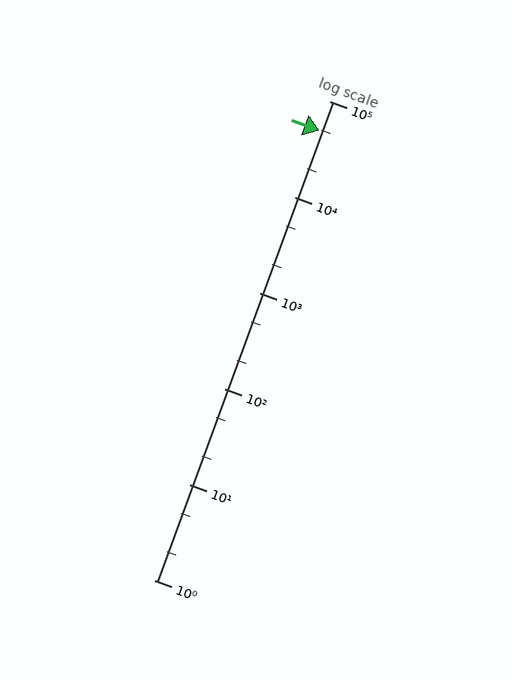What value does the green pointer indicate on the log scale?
The pointer indicates approximately 49000.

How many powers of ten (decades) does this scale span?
The scale spans 5 decades, from 1 to 100000.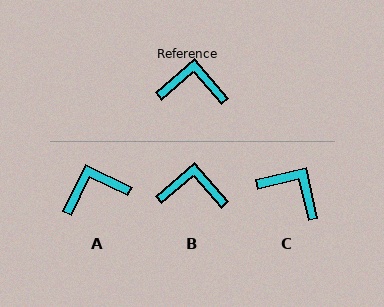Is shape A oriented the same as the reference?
No, it is off by about 23 degrees.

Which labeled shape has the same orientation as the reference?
B.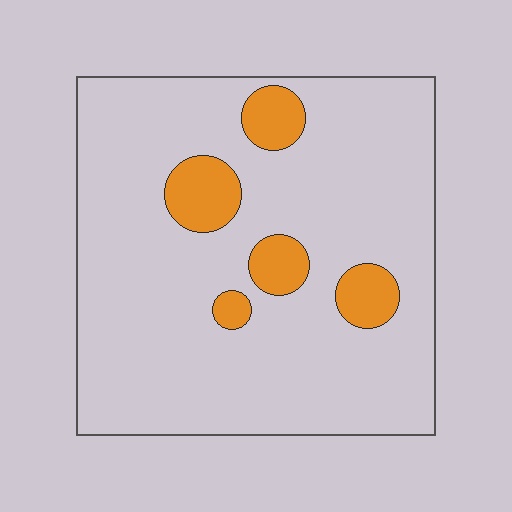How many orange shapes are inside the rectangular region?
5.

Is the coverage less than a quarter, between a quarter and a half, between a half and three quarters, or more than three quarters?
Less than a quarter.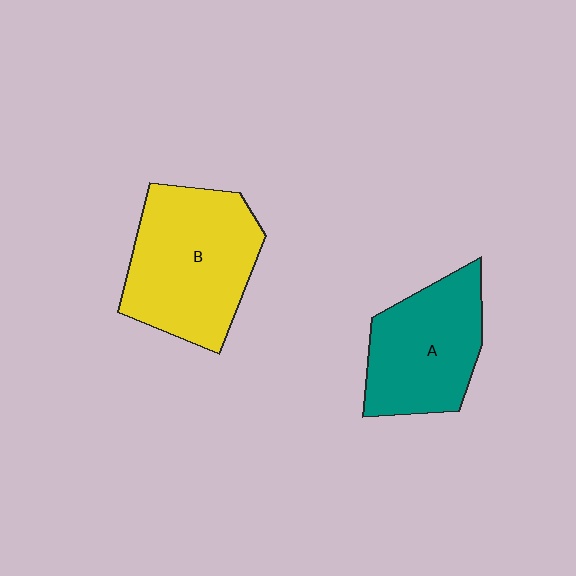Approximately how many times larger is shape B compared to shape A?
Approximately 1.3 times.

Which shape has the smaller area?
Shape A (teal).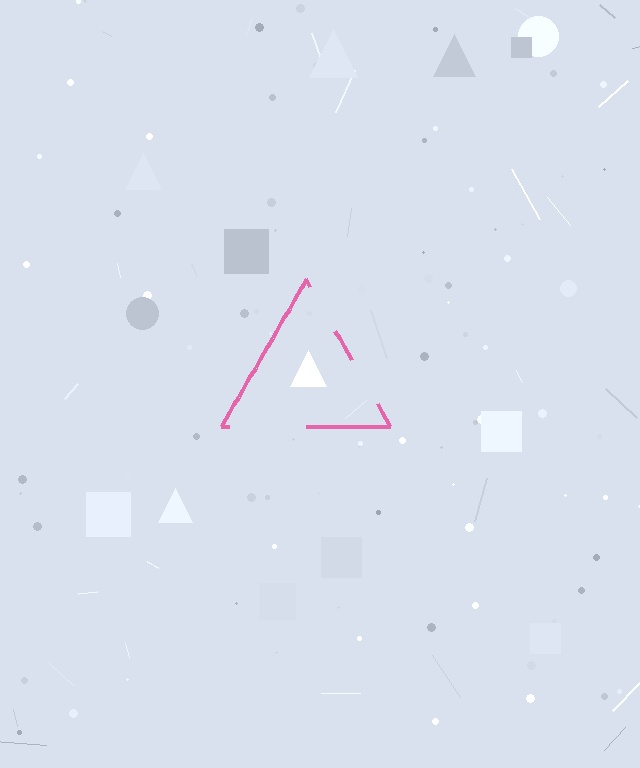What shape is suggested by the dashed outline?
The dashed outline suggests a triangle.